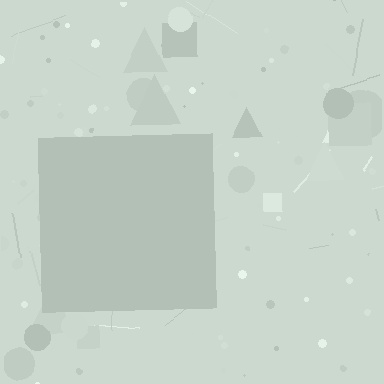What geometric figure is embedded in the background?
A square is embedded in the background.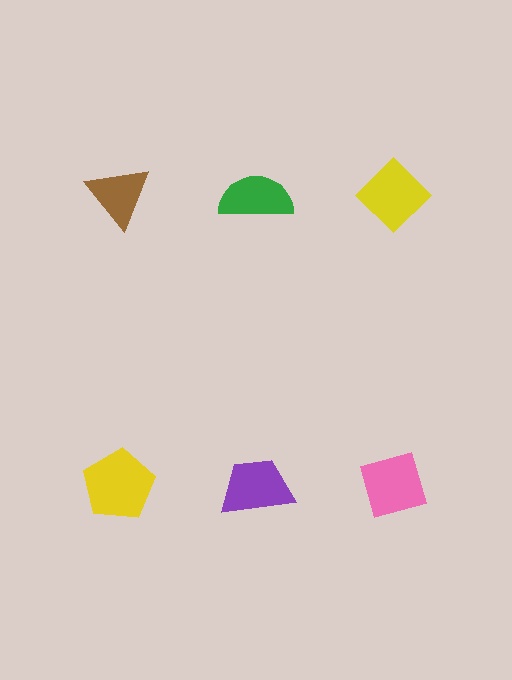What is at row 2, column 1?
A yellow pentagon.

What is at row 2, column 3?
A pink diamond.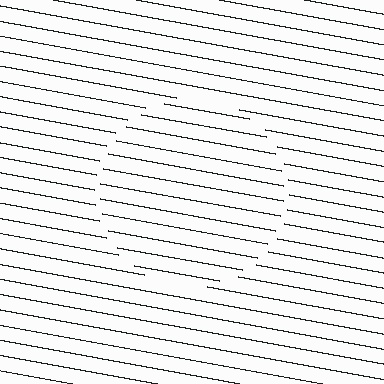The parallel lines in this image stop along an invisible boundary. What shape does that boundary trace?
An illusory circle. The interior of the shape contains the same grating, shifted by half a period — the contour is defined by the phase discontinuity where line-ends from the inner and outer gratings abut.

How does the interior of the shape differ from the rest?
The interior of the shape contains the same grating, shifted by half a period — the contour is defined by the phase discontinuity where line-ends from the inner and outer gratings abut.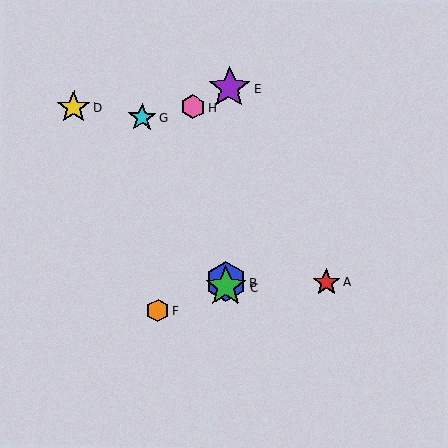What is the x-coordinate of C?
Object C is at x≈226.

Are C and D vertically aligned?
No, C is at x≈226 and D is at x≈74.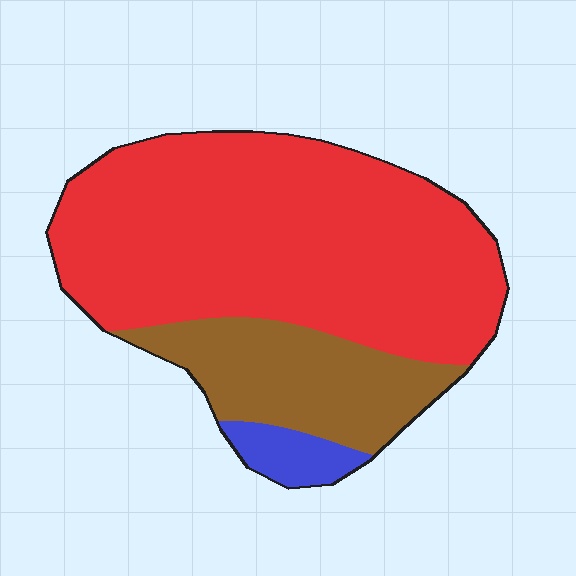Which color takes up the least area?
Blue, at roughly 5%.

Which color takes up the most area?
Red, at roughly 70%.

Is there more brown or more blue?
Brown.